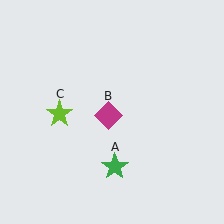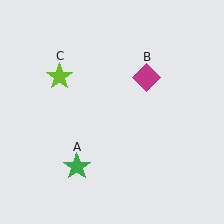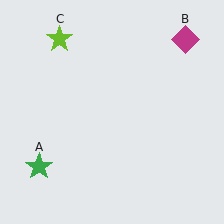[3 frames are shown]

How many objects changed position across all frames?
3 objects changed position: green star (object A), magenta diamond (object B), lime star (object C).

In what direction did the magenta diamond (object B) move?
The magenta diamond (object B) moved up and to the right.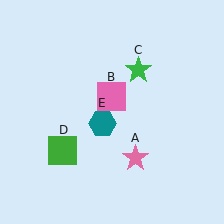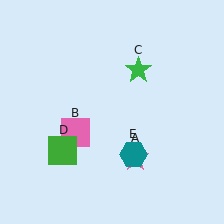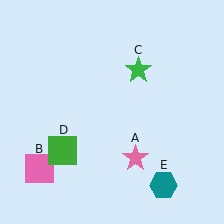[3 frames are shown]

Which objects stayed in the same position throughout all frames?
Pink star (object A) and green star (object C) and green square (object D) remained stationary.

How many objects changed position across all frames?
2 objects changed position: pink square (object B), teal hexagon (object E).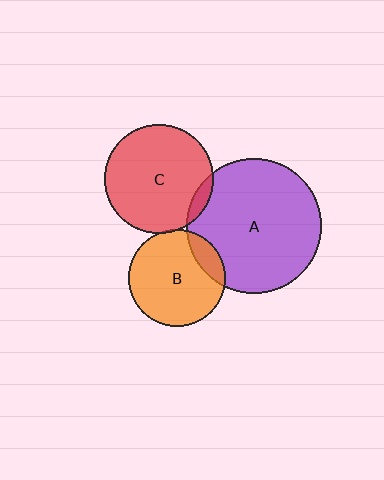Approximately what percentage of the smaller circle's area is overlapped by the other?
Approximately 5%.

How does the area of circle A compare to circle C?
Approximately 1.5 times.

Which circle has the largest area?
Circle A (purple).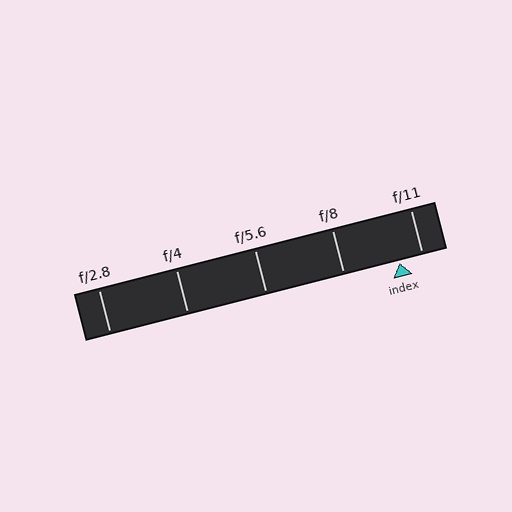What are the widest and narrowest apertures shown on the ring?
The widest aperture shown is f/2.8 and the narrowest is f/11.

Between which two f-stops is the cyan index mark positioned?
The index mark is between f/8 and f/11.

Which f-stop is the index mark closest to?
The index mark is closest to f/11.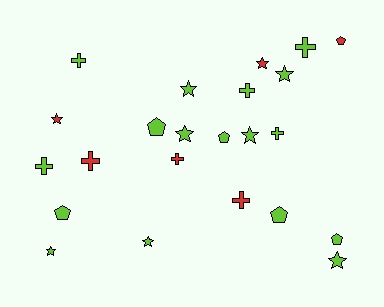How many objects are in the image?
There are 23 objects.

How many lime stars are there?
There are 7 lime stars.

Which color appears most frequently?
Lime, with 17 objects.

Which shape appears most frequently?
Star, with 9 objects.